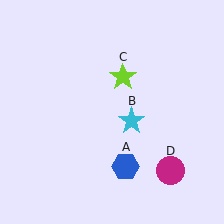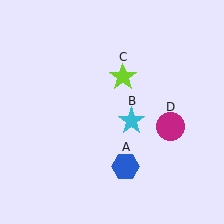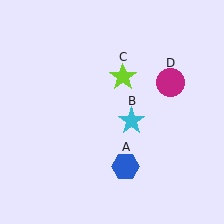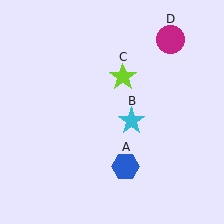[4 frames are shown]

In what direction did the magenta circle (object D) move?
The magenta circle (object D) moved up.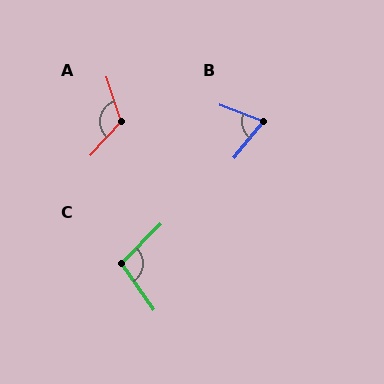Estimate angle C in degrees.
Approximately 100 degrees.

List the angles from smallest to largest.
B (72°), C (100°), A (120°).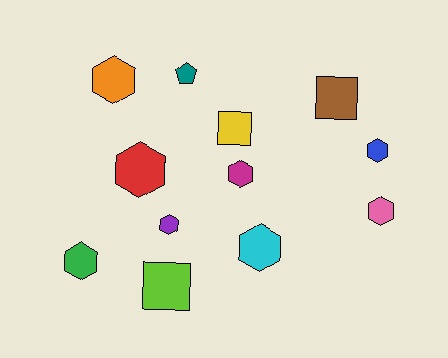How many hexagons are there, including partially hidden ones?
There are 8 hexagons.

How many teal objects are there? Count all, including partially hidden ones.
There is 1 teal object.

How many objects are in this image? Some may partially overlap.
There are 12 objects.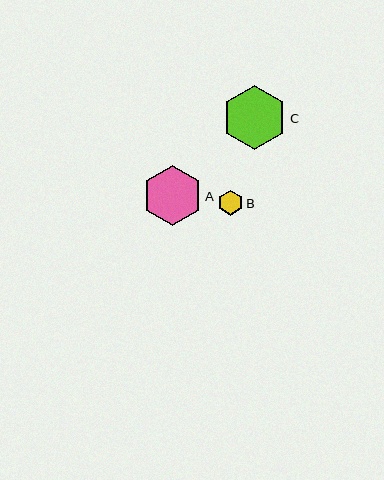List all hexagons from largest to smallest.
From largest to smallest: C, A, B.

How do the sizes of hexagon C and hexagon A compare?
Hexagon C and hexagon A are approximately the same size.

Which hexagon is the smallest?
Hexagon B is the smallest with a size of approximately 25 pixels.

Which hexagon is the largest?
Hexagon C is the largest with a size of approximately 65 pixels.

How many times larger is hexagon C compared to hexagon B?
Hexagon C is approximately 2.6 times the size of hexagon B.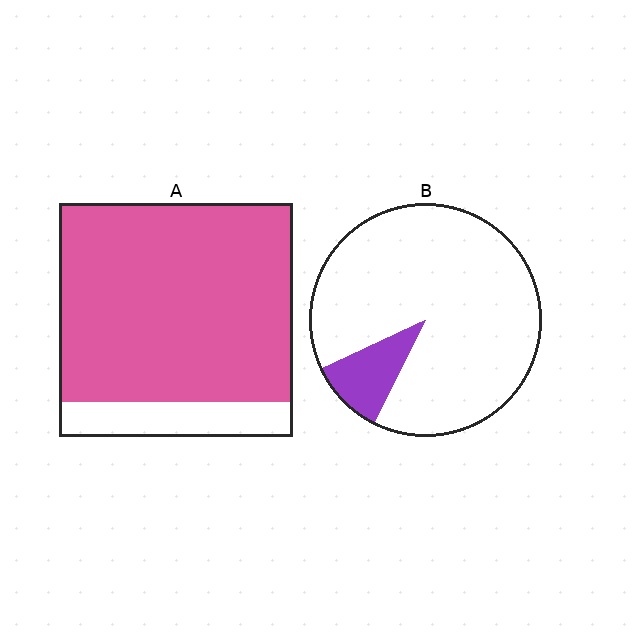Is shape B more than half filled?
No.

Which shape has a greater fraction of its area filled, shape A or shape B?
Shape A.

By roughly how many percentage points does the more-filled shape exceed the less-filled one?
By roughly 75 percentage points (A over B).